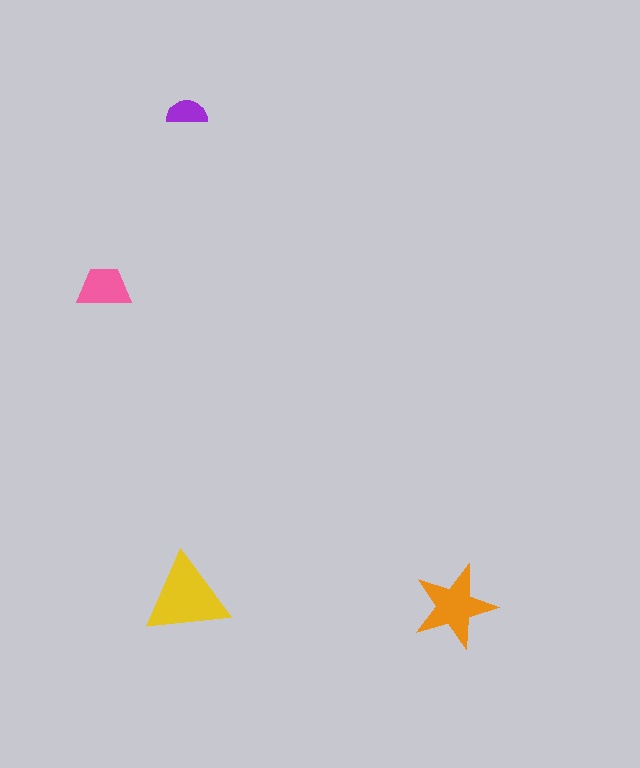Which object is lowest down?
The orange star is bottommost.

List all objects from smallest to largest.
The purple semicircle, the pink trapezoid, the orange star, the yellow triangle.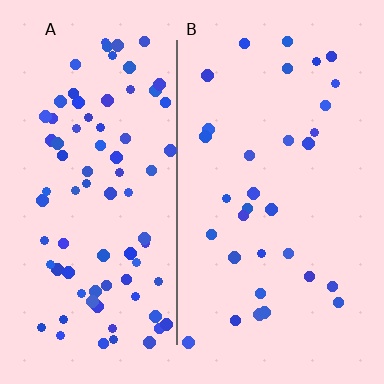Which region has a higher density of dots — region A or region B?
A (the left).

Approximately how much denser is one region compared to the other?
Approximately 2.6× — region A over region B.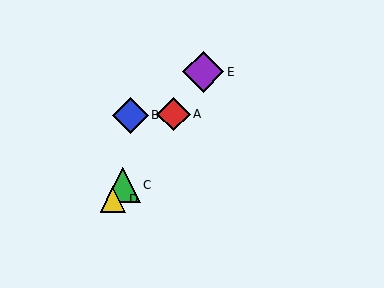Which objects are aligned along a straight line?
Objects A, C, D, E are aligned along a straight line.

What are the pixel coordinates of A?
Object A is at (173, 114).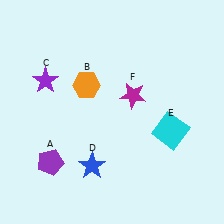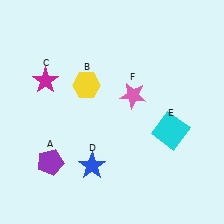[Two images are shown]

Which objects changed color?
B changed from orange to yellow. C changed from purple to magenta. F changed from magenta to pink.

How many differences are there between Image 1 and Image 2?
There are 3 differences between the two images.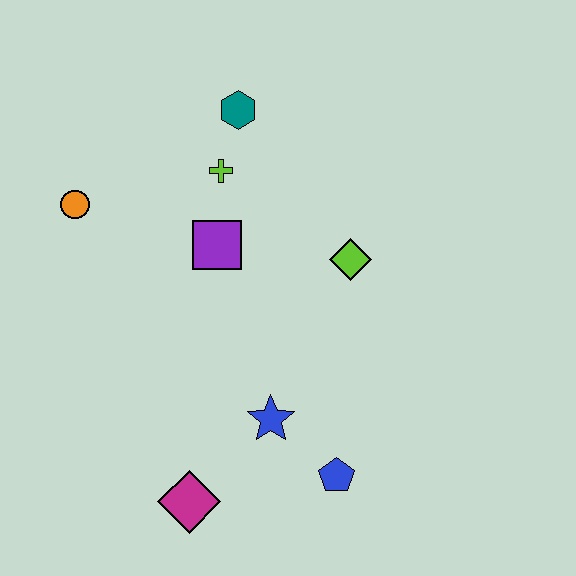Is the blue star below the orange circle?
Yes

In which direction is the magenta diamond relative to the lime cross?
The magenta diamond is below the lime cross.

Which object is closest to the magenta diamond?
The blue star is closest to the magenta diamond.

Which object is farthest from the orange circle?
The blue pentagon is farthest from the orange circle.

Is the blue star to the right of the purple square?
Yes